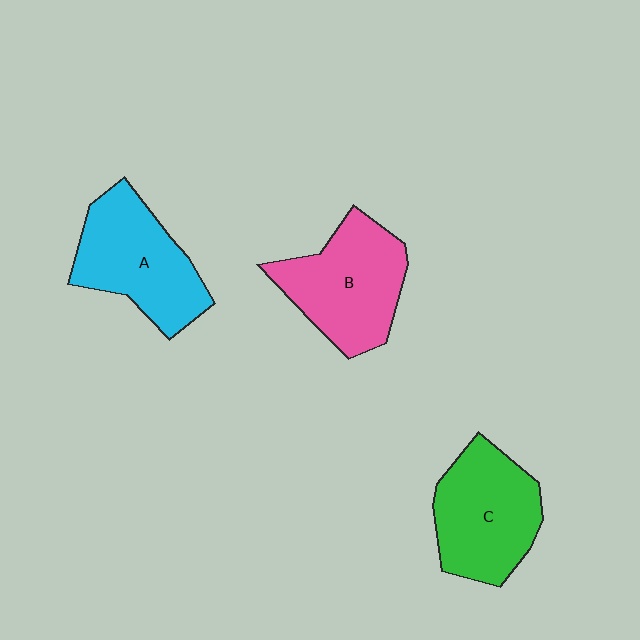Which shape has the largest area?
Shape B (pink).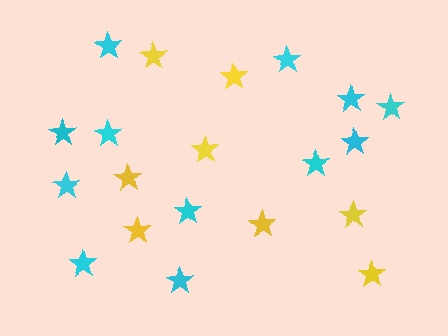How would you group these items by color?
There are 2 groups: one group of cyan stars (12) and one group of yellow stars (8).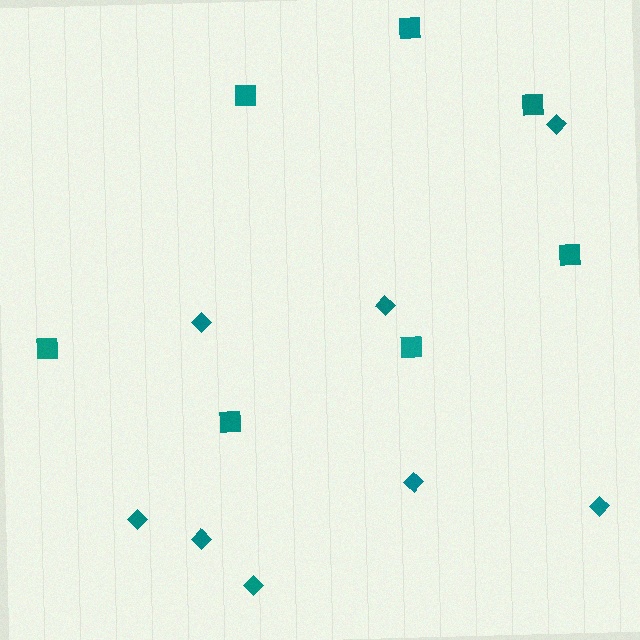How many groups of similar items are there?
There are 2 groups: one group of diamonds (8) and one group of squares (7).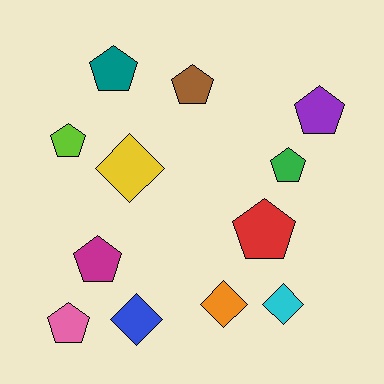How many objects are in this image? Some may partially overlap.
There are 12 objects.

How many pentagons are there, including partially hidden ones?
There are 8 pentagons.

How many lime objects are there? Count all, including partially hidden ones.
There is 1 lime object.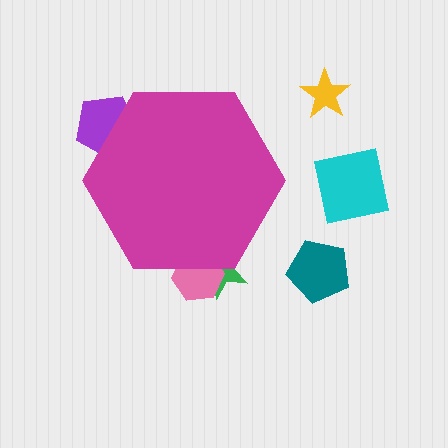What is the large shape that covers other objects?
A magenta hexagon.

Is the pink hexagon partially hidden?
Yes, the pink hexagon is partially hidden behind the magenta hexagon.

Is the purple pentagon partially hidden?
Yes, the purple pentagon is partially hidden behind the magenta hexagon.